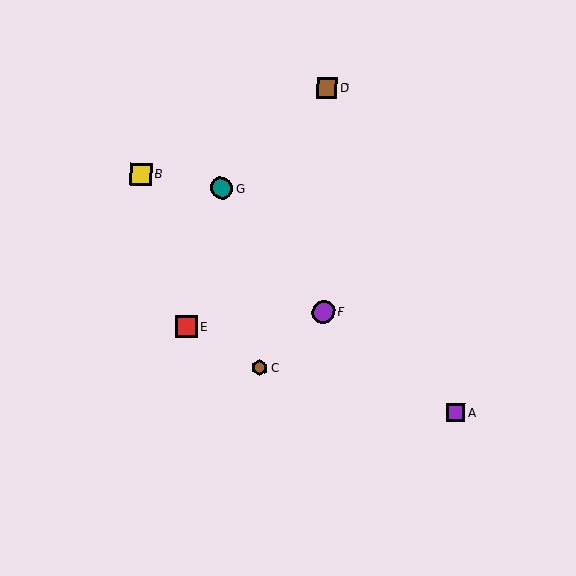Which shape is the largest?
The purple circle (labeled F) is the largest.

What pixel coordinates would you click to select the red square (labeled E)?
Click at (186, 326) to select the red square E.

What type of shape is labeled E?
Shape E is a red square.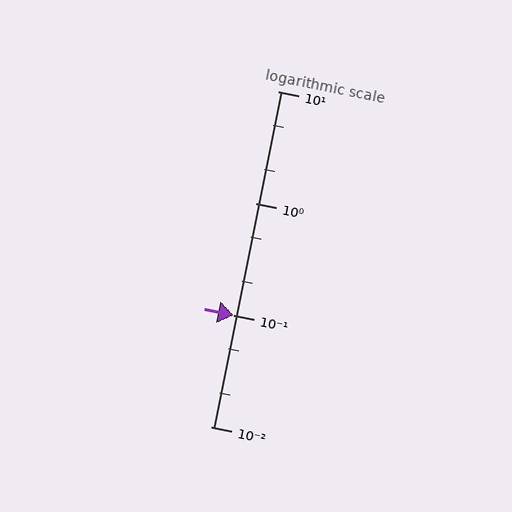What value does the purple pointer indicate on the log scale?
The pointer indicates approximately 0.1.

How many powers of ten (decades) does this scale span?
The scale spans 3 decades, from 0.01 to 10.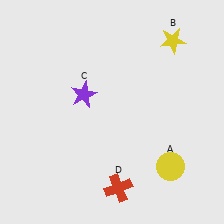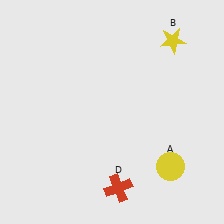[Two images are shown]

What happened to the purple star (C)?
The purple star (C) was removed in Image 2. It was in the top-left area of Image 1.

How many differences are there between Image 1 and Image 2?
There is 1 difference between the two images.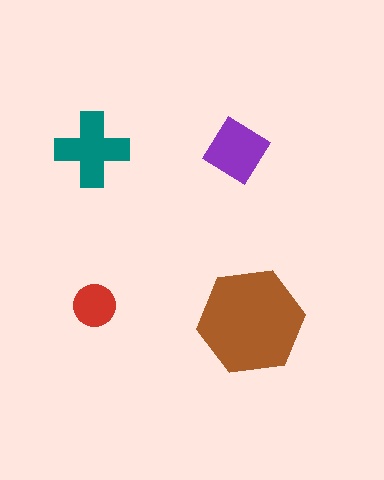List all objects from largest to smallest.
The brown hexagon, the teal cross, the purple diamond, the red circle.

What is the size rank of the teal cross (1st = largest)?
2nd.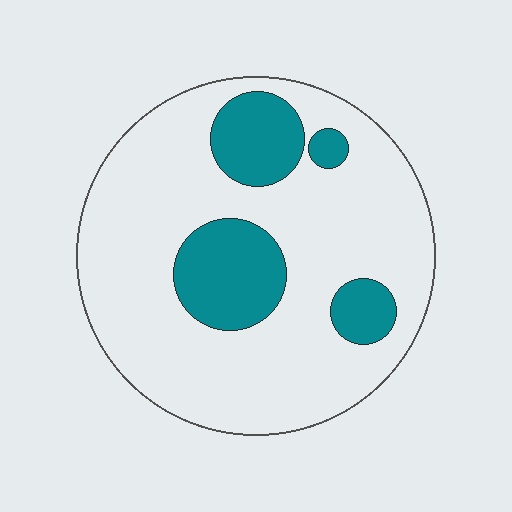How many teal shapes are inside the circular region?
4.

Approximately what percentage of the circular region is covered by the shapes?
Approximately 20%.